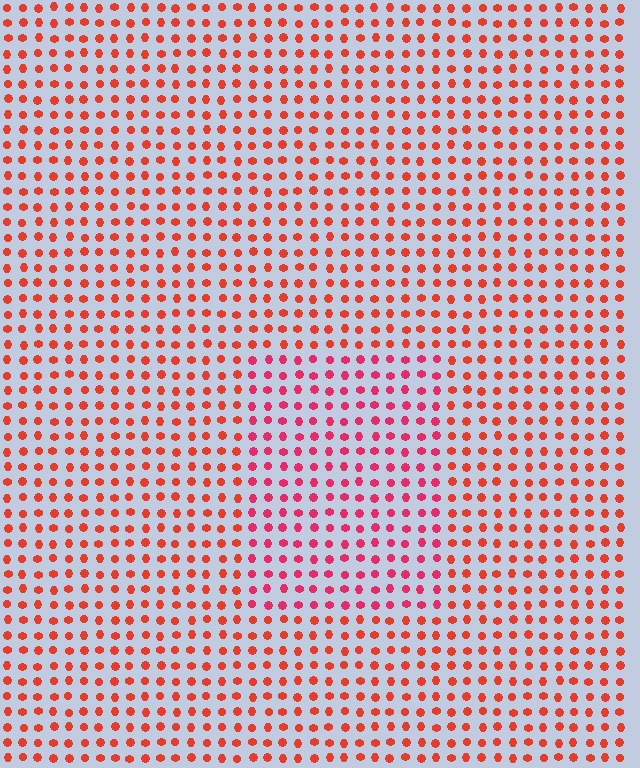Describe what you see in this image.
The image is filled with small red elements in a uniform arrangement. A rectangle-shaped region is visible where the elements are tinted to a slightly different hue, forming a subtle color boundary.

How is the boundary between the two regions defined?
The boundary is defined purely by a slight shift in hue (about 26 degrees). Spacing, size, and orientation are identical on both sides.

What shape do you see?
I see a rectangle.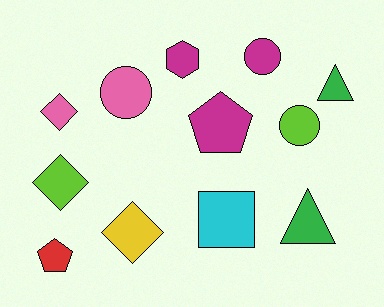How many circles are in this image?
There are 3 circles.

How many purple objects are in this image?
There are no purple objects.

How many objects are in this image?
There are 12 objects.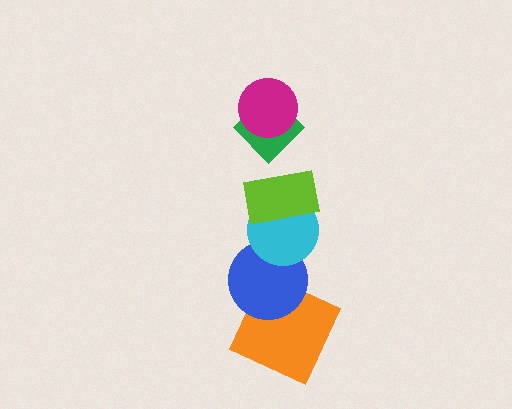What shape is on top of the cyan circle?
The lime rectangle is on top of the cyan circle.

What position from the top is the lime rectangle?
The lime rectangle is 3rd from the top.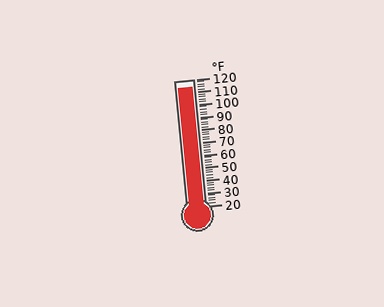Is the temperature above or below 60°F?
The temperature is above 60°F.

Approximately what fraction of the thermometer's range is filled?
The thermometer is filled to approximately 95% of its range.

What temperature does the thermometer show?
The thermometer shows approximately 114°F.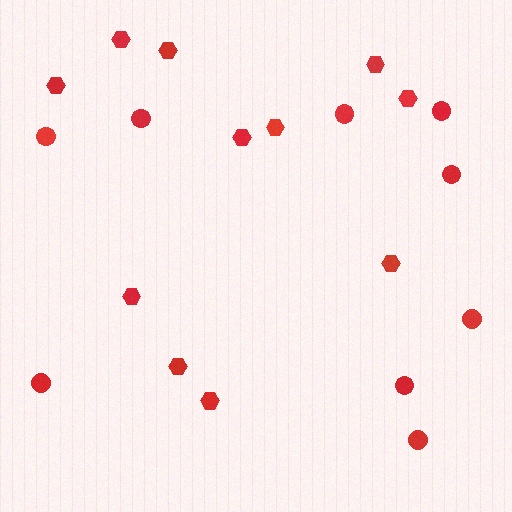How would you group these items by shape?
There are 2 groups: one group of circles (9) and one group of hexagons (11).